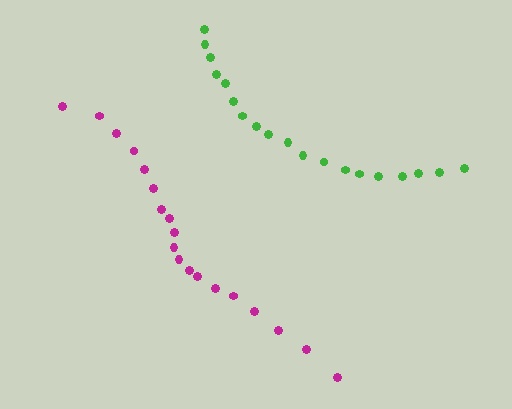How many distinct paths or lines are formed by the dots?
There are 2 distinct paths.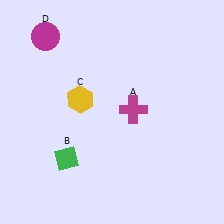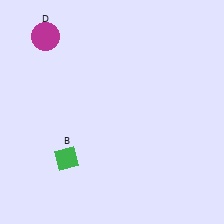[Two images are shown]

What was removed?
The magenta cross (A), the yellow hexagon (C) were removed in Image 2.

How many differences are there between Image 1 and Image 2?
There are 2 differences between the two images.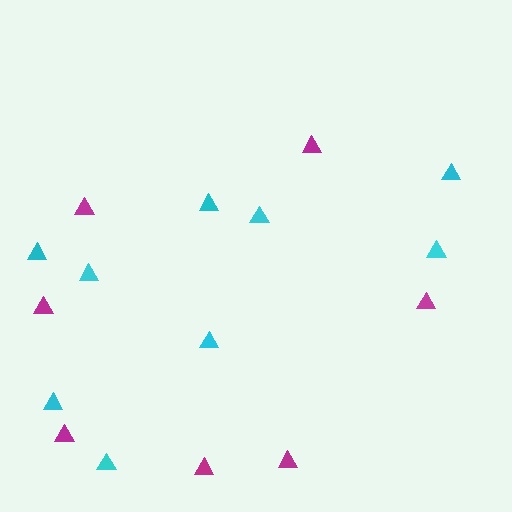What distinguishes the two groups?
There are 2 groups: one group of magenta triangles (7) and one group of cyan triangles (9).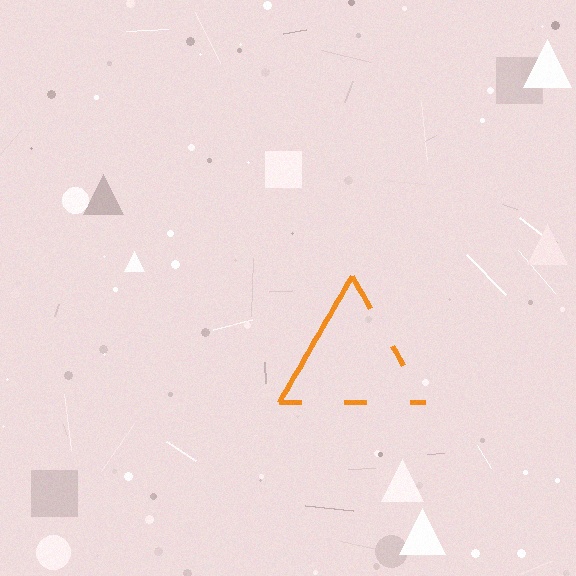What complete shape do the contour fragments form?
The contour fragments form a triangle.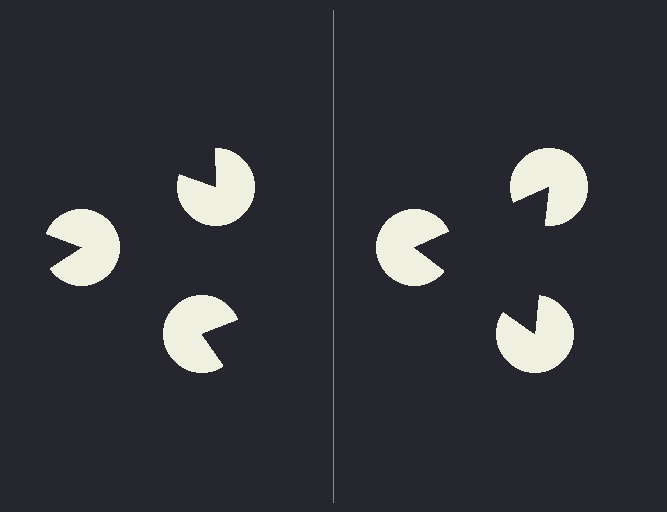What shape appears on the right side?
An illusory triangle.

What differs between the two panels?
The pac-man discs are positioned identically on both sides; only the wedge orientations differ. On the right they align to a triangle; on the left they are misaligned.